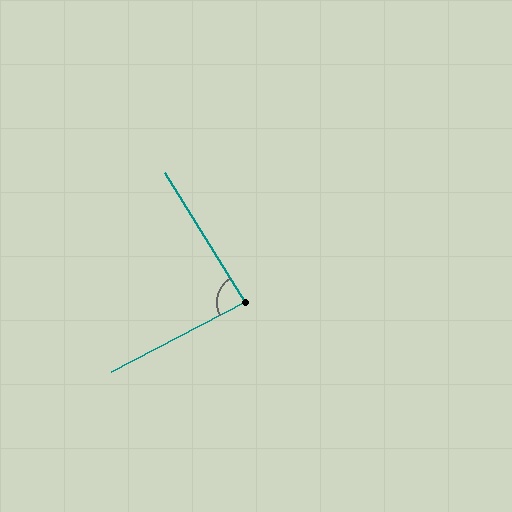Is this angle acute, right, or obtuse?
It is approximately a right angle.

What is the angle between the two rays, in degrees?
Approximately 86 degrees.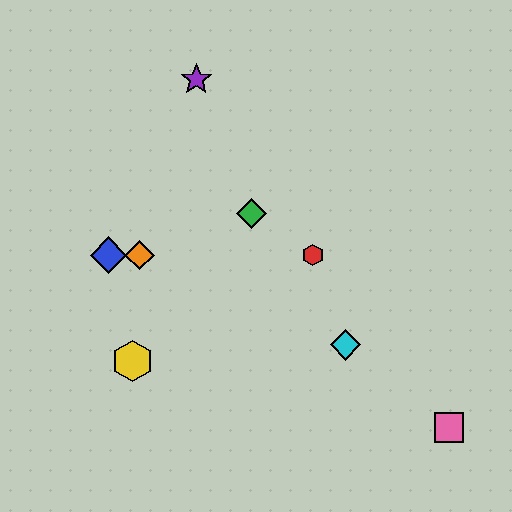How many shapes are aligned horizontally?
3 shapes (the red hexagon, the blue diamond, the orange diamond) are aligned horizontally.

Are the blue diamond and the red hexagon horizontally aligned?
Yes, both are at y≈255.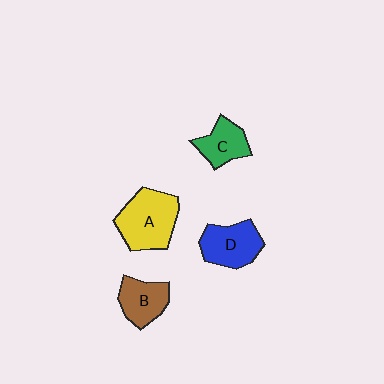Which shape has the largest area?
Shape A (yellow).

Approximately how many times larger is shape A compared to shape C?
Approximately 1.7 times.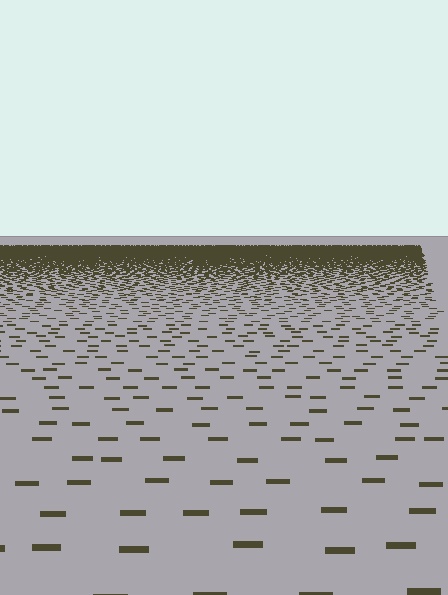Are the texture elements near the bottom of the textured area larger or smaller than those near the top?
Larger. Near the bottom, elements are closer to the viewer and appear at a bigger on-screen size.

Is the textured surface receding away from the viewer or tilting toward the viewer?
The surface is receding away from the viewer. Texture elements get smaller and denser toward the top.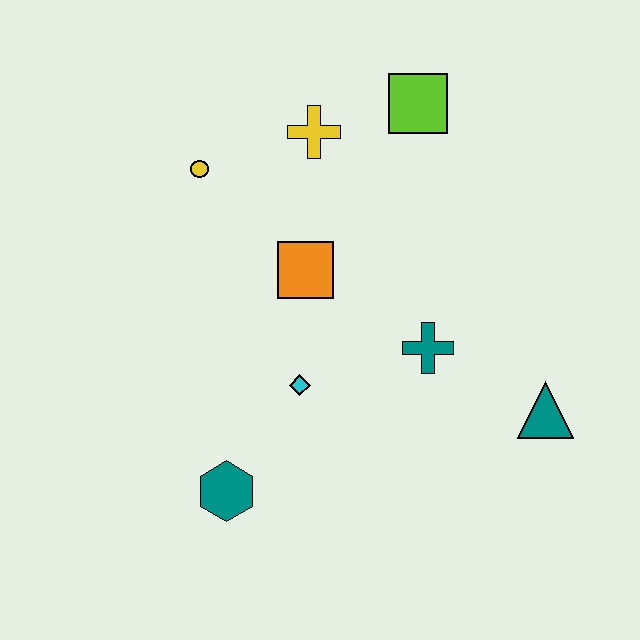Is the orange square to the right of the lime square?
No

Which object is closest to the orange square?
The cyan diamond is closest to the orange square.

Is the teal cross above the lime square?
No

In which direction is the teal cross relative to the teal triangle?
The teal cross is to the left of the teal triangle.